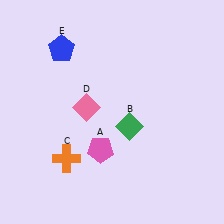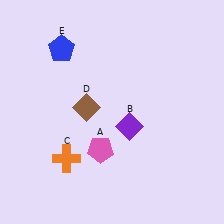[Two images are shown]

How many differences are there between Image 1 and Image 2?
There are 2 differences between the two images.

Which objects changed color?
B changed from green to purple. D changed from pink to brown.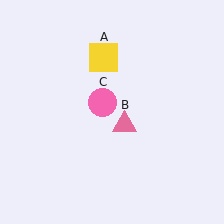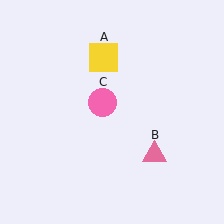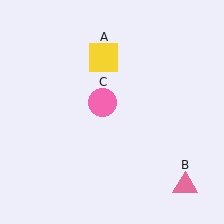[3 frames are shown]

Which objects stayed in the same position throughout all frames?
Yellow square (object A) and pink circle (object C) remained stationary.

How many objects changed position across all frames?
1 object changed position: pink triangle (object B).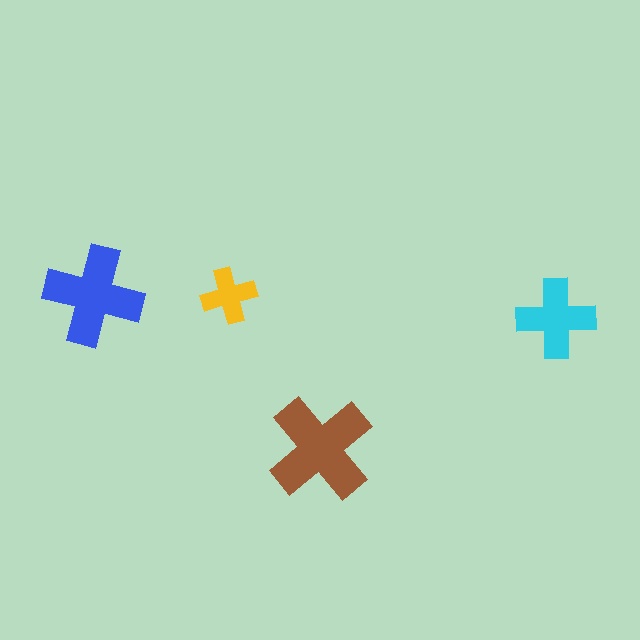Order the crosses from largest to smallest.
the brown one, the blue one, the cyan one, the yellow one.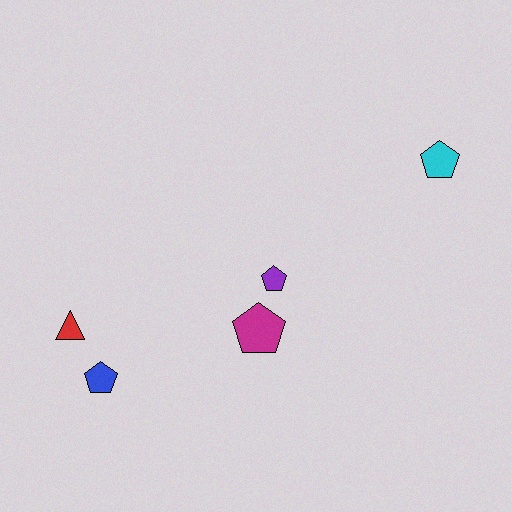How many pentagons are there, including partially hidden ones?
There are 4 pentagons.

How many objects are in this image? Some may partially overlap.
There are 5 objects.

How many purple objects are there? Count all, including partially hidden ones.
There is 1 purple object.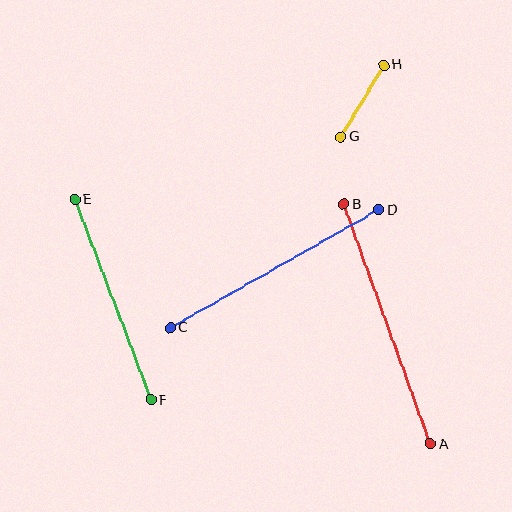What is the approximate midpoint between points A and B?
The midpoint is at approximately (387, 324) pixels.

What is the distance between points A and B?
The distance is approximately 255 pixels.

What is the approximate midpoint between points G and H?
The midpoint is at approximately (362, 101) pixels.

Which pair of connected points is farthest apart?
Points A and B are farthest apart.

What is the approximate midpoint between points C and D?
The midpoint is at approximately (275, 269) pixels.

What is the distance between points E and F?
The distance is approximately 214 pixels.